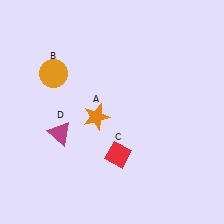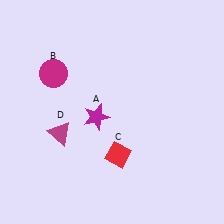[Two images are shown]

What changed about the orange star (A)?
In Image 1, A is orange. In Image 2, it changed to magenta.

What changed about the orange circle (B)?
In Image 1, B is orange. In Image 2, it changed to magenta.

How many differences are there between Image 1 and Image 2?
There are 2 differences between the two images.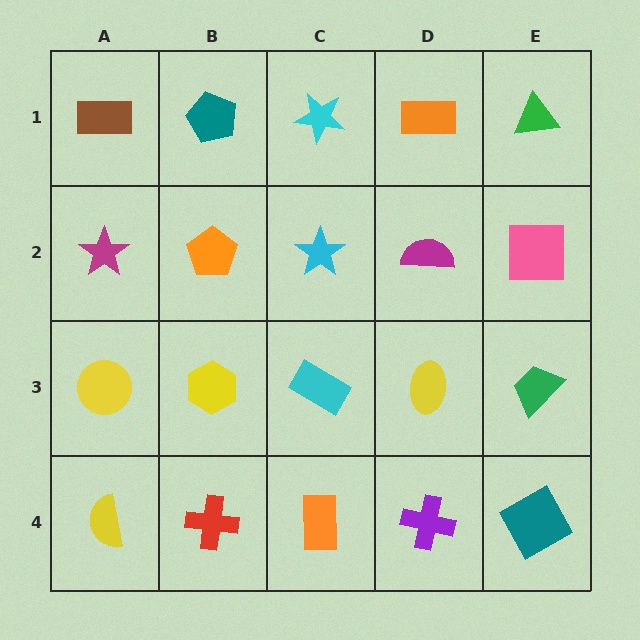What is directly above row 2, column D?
An orange rectangle.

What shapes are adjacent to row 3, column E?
A pink square (row 2, column E), a teal square (row 4, column E), a yellow ellipse (row 3, column D).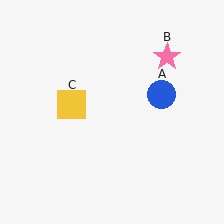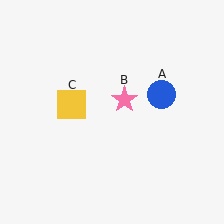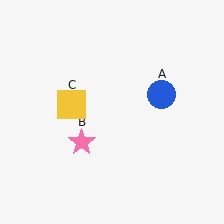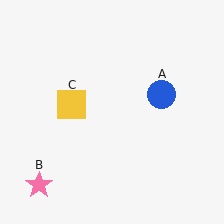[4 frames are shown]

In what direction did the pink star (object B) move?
The pink star (object B) moved down and to the left.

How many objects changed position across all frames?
1 object changed position: pink star (object B).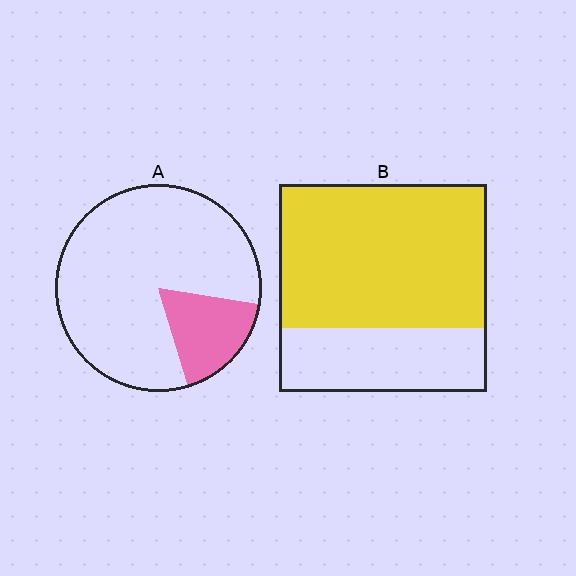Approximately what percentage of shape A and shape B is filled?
A is approximately 20% and B is approximately 70%.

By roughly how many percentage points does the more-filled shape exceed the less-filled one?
By roughly 50 percentage points (B over A).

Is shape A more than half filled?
No.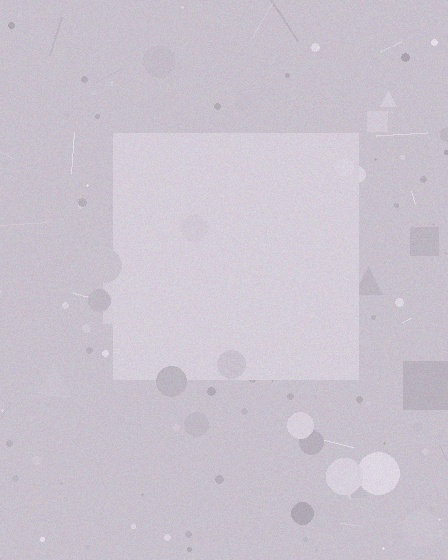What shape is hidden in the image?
A square is hidden in the image.